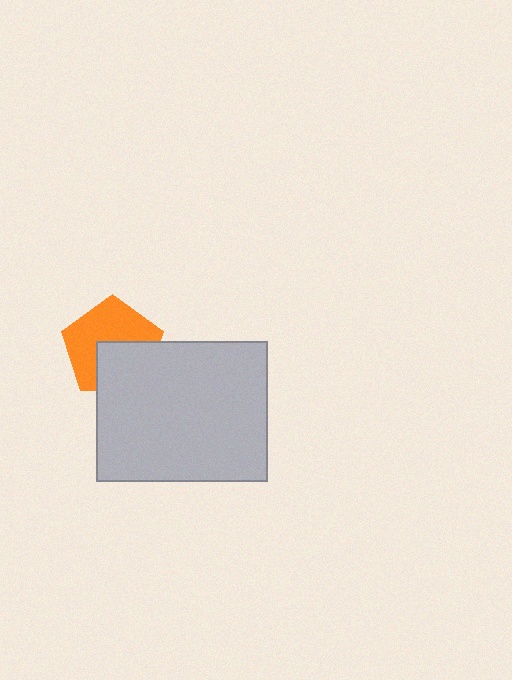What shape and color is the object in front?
The object in front is a light gray rectangle.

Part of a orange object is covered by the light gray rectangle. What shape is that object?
It is a pentagon.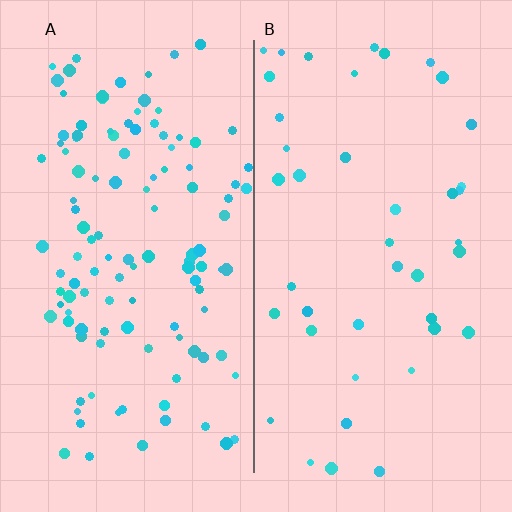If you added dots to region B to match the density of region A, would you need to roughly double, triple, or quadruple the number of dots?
Approximately triple.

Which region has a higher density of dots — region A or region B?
A (the left).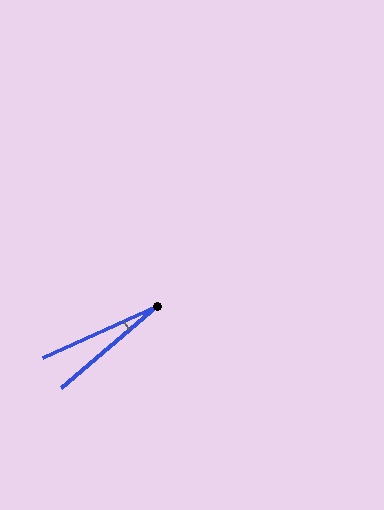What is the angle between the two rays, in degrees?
Approximately 16 degrees.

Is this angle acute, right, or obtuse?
It is acute.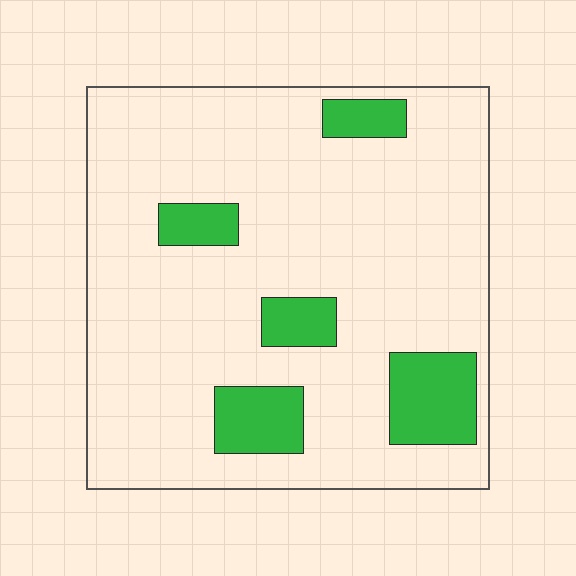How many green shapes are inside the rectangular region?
5.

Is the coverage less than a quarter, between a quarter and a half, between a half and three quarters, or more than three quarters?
Less than a quarter.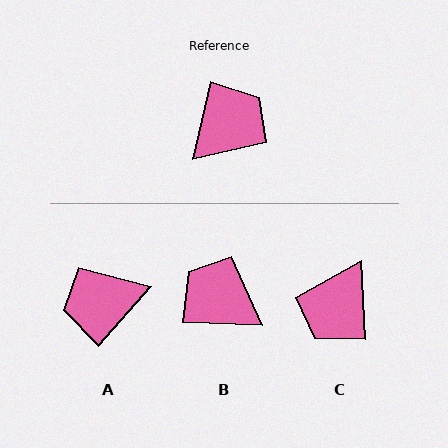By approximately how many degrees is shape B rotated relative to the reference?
Approximately 101 degrees counter-clockwise.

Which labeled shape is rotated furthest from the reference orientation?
C, about 163 degrees away.